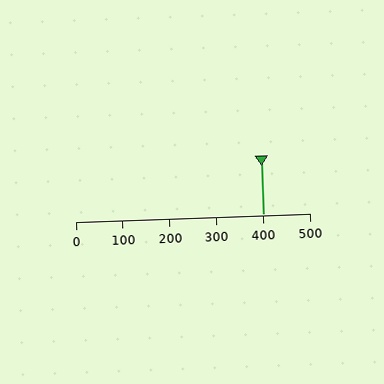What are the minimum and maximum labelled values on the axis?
The axis runs from 0 to 500.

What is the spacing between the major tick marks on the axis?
The major ticks are spaced 100 apart.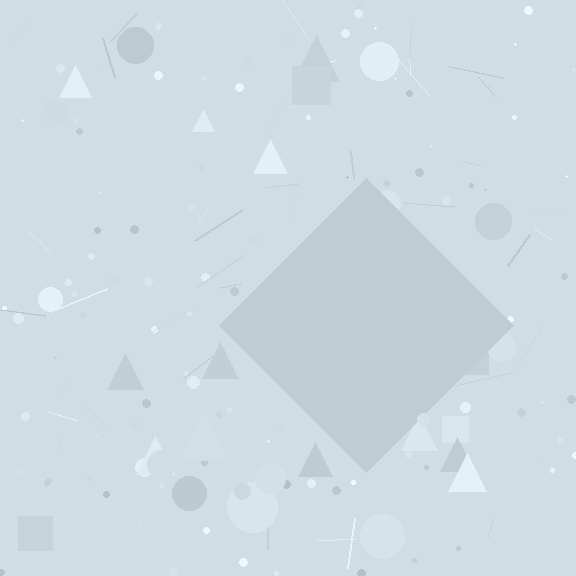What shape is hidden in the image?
A diamond is hidden in the image.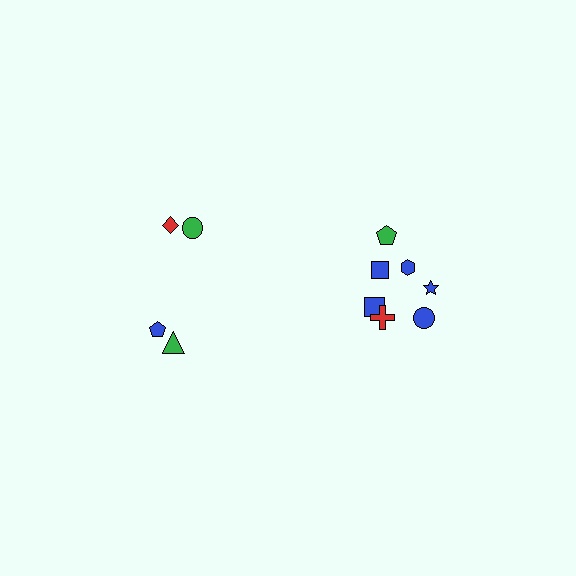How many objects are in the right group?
There are 7 objects.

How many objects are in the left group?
There are 4 objects.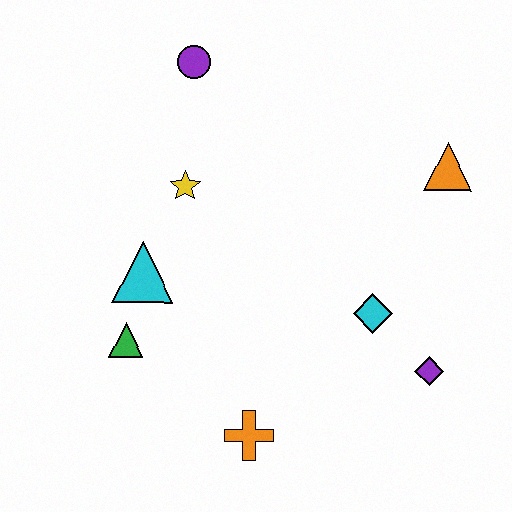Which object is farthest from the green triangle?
The orange triangle is farthest from the green triangle.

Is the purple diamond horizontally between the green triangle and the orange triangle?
Yes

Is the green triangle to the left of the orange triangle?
Yes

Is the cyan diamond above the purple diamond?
Yes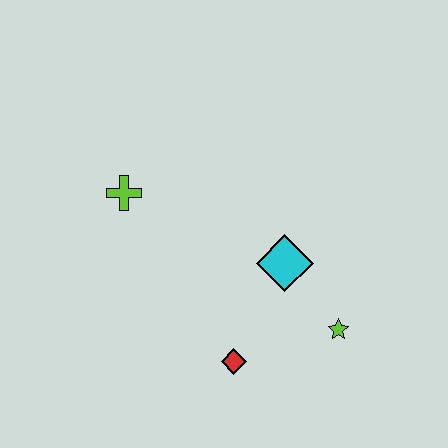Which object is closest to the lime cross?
The cyan diamond is closest to the lime cross.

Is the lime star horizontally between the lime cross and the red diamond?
No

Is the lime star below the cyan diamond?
Yes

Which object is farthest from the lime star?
The lime cross is farthest from the lime star.